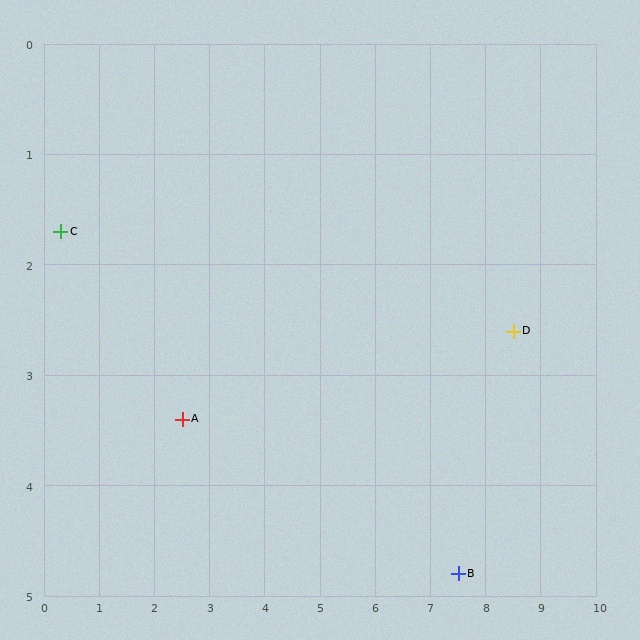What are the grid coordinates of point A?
Point A is at approximately (2.5, 3.4).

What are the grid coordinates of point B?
Point B is at approximately (7.5, 4.8).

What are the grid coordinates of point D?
Point D is at approximately (8.5, 2.6).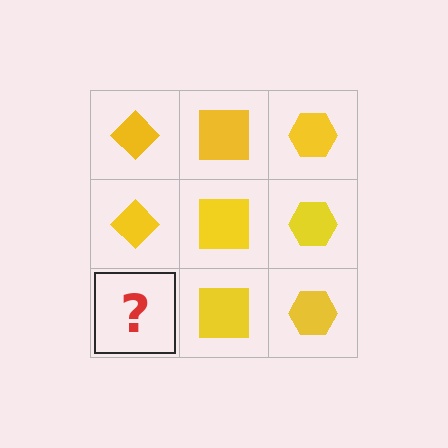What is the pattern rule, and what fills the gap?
The rule is that each column has a consistent shape. The gap should be filled with a yellow diamond.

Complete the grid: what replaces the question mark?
The question mark should be replaced with a yellow diamond.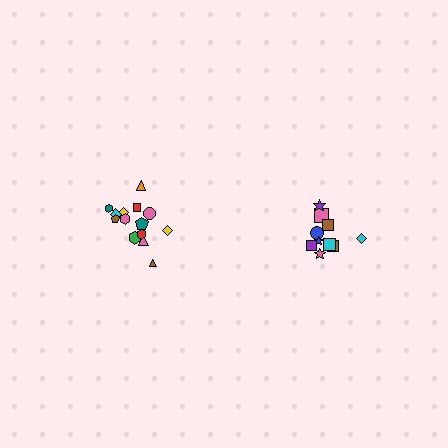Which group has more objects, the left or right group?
The left group.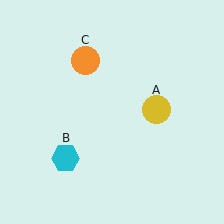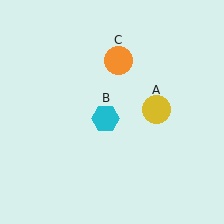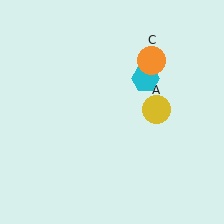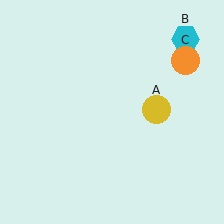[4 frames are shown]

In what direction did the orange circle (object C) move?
The orange circle (object C) moved right.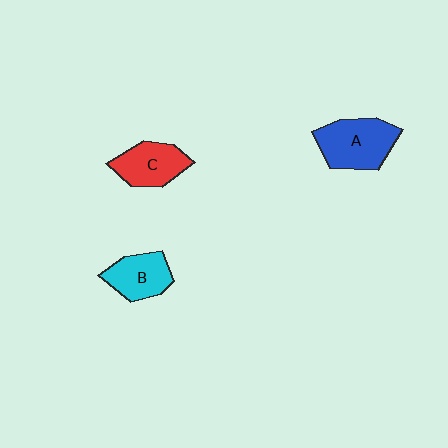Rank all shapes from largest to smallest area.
From largest to smallest: A (blue), C (red), B (cyan).